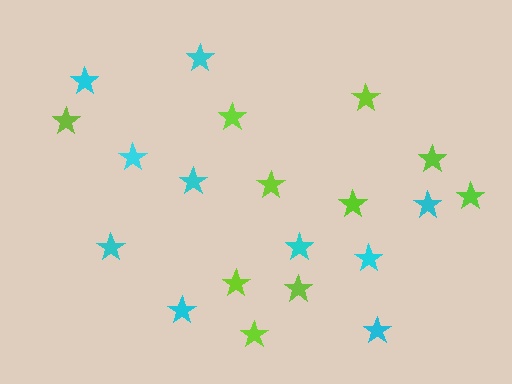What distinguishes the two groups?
There are 2 groups: one group of cyan stars (10) and one group of lime stars (10).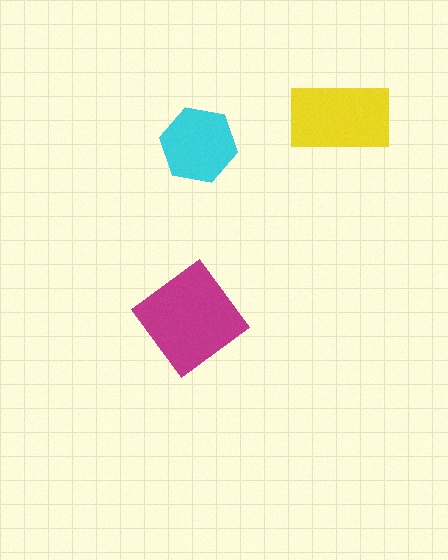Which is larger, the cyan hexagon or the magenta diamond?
The magenta diamond.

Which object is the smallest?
The cyan hexagon.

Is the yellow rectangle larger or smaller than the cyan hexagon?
Larger.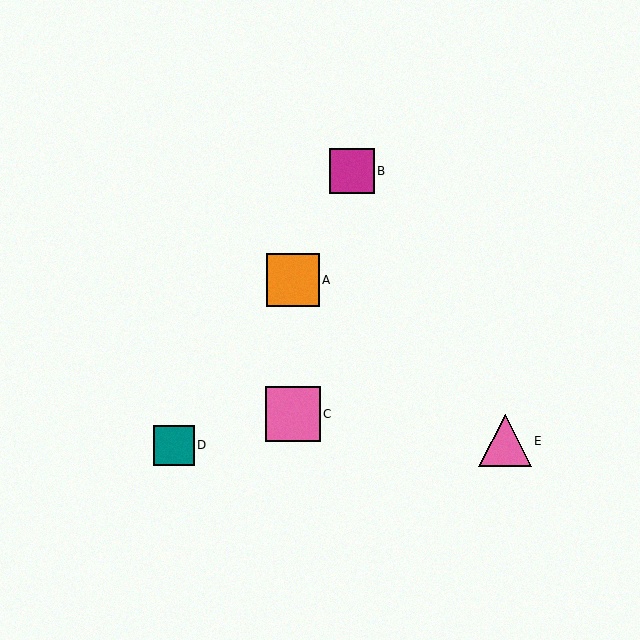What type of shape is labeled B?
Shape B is a magenta square.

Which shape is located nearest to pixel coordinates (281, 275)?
The orange square (labeled A) at (293, 280) is nearest to that location.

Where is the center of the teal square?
The center of the teal square is at (174, 445).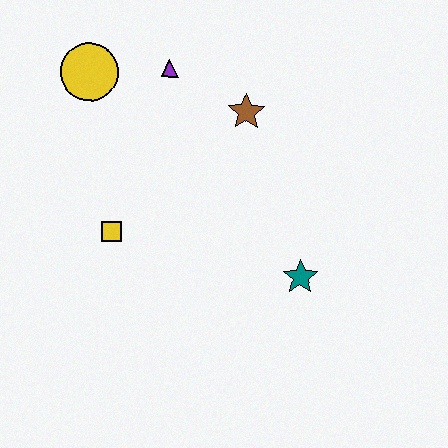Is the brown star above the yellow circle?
No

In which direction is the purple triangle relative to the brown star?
The purple triangle is to the left of the brown star.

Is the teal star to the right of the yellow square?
Yes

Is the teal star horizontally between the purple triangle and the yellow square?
No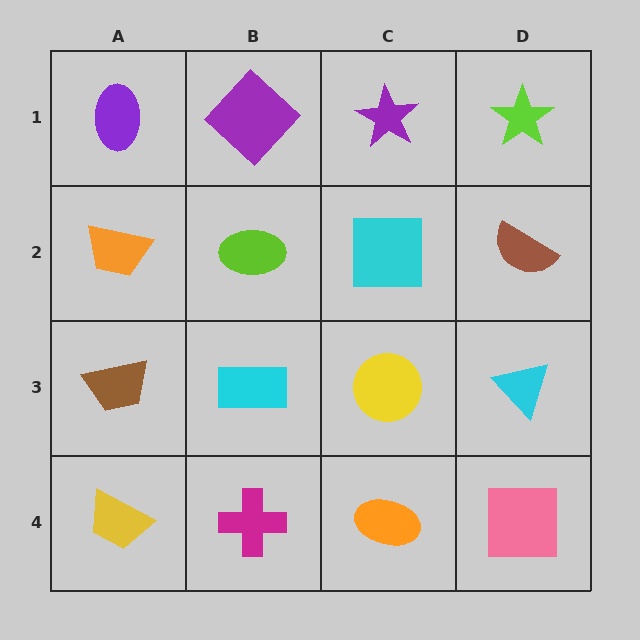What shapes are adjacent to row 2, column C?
A purple star (row 1, column C), a yellow circle (row 3, column C), a lime ellipse (row 2, column B), a brown semicircle (row 2, column D).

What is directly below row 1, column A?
An orange trapezoid.